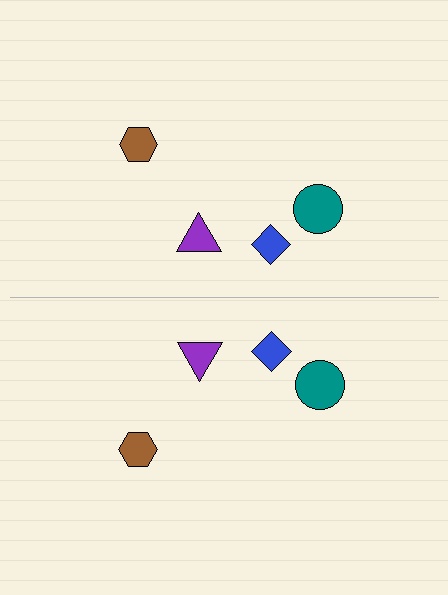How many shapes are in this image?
There are 8 shapes in this image.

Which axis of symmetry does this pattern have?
The pattern has a horizontal axis of symmetry running through the center of the image.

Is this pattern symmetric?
Yes, this pattern has bilateral (reflection) symmetry.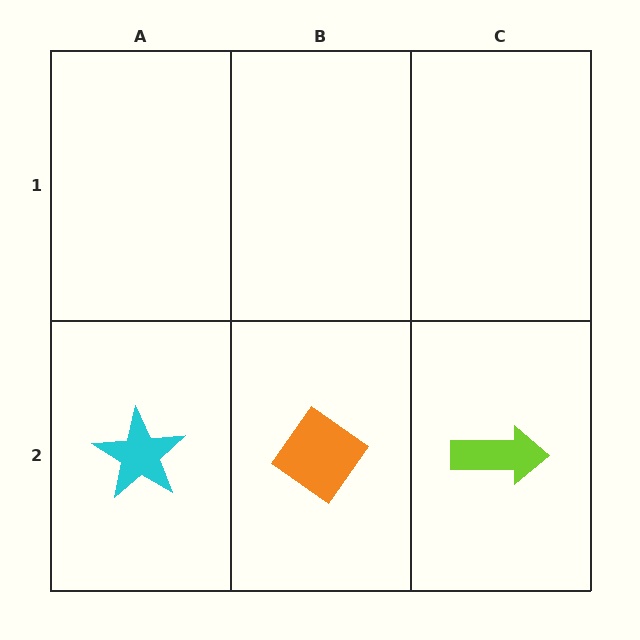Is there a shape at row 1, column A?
No, that cell is empty.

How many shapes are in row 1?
0 shapes.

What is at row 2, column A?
A cyan star.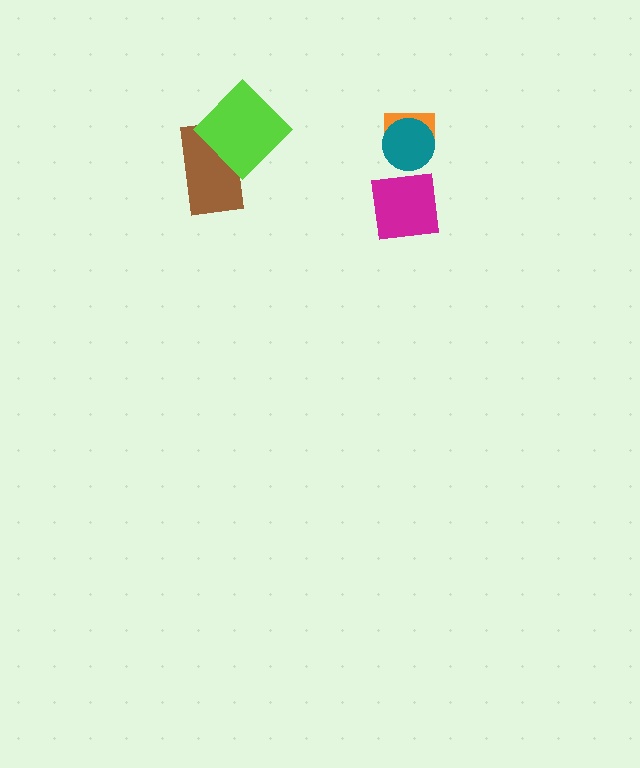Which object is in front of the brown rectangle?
The lime diamond is in front of the brown rectangle.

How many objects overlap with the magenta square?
0 objects overlap with the magenta square.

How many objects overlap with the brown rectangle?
1 object overlaps with the brown rectangle.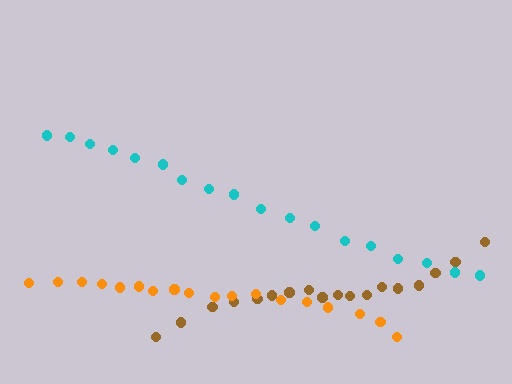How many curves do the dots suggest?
There are 3 distinct paths.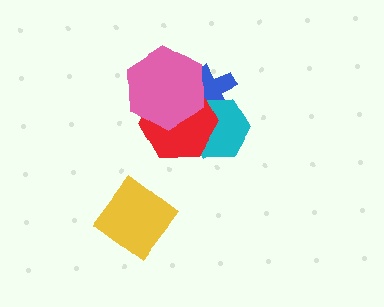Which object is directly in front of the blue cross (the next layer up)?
The cyan hexagon is directly in front of the blue cross.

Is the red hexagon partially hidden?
Yes, it is partially covered by another shape.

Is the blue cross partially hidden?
Yes, it is partially covered by another shape.